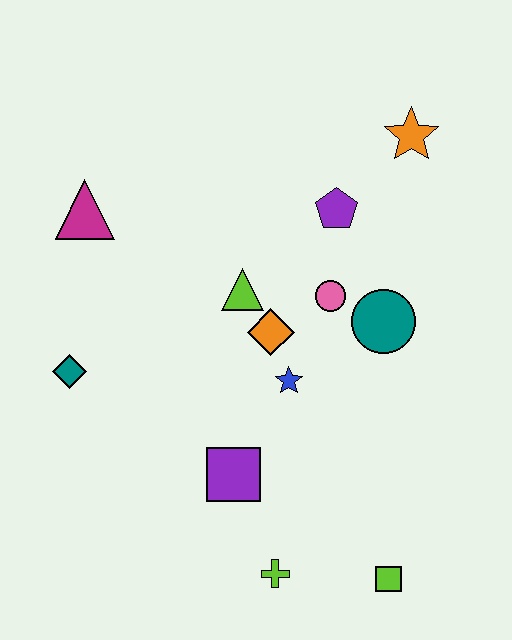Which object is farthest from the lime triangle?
The lime square is farthest from the lime triangle.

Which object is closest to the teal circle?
The pink circle is closest to the teal circle.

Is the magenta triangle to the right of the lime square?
No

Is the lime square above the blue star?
No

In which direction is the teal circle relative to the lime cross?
The teal circle is above the lime cross.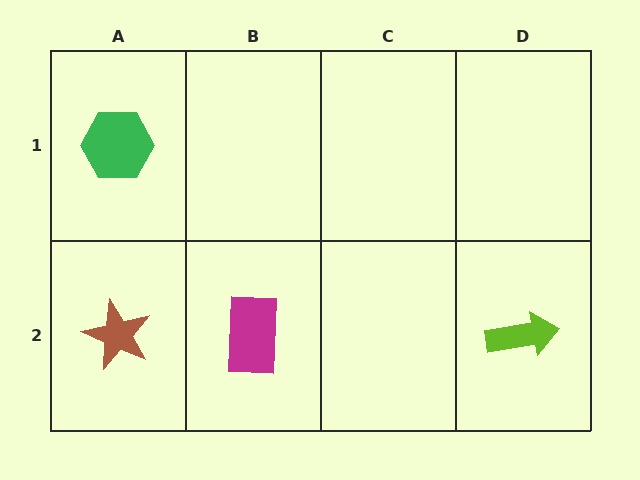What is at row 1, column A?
A green hexagon.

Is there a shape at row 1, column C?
No, that cell is empty.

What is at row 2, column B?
A magenta rectangle.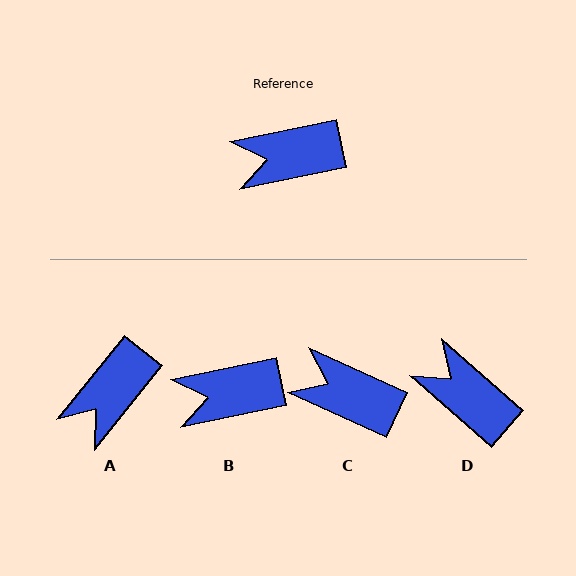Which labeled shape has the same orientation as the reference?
B.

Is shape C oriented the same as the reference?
No, it is off by about 36 degrees.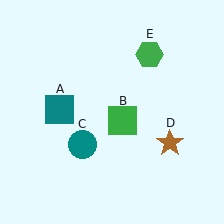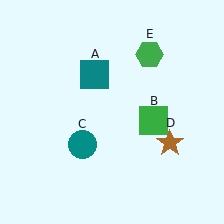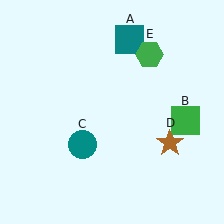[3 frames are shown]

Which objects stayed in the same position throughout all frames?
Teal circle (object C) and brown star (object D) and green hexagon (object E) remained stationary.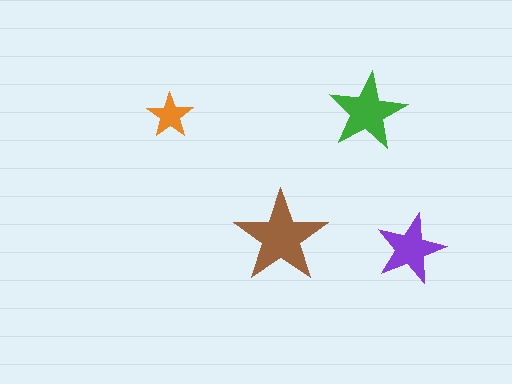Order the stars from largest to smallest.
the brown one, the green one, the purple one, the orange one.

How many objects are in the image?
There are 4 objects in the image.